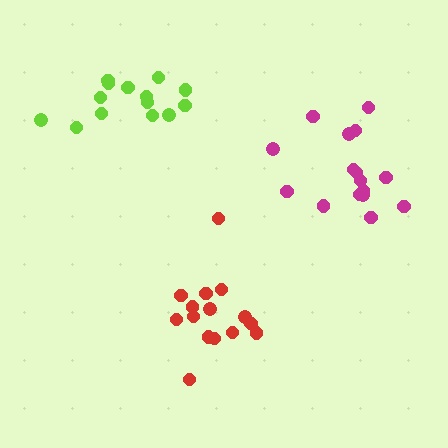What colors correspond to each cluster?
The clusters are colored: red, lime, magenta.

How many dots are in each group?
Group 1: 15 dots, Group 2: 14 dots, Group 3: 16 dots (45 total).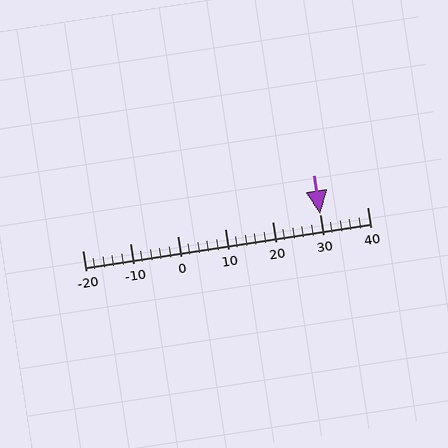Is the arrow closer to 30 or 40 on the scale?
The arrow is closer to 30.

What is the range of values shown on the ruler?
The ruler shows values from -20 to 40.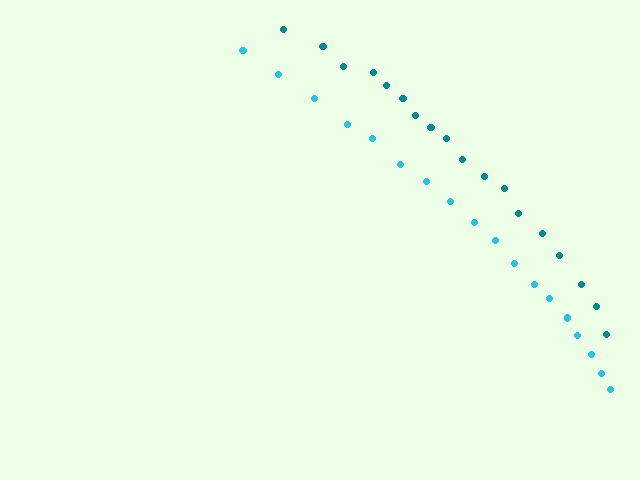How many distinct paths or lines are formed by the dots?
There are 2 distinct paths.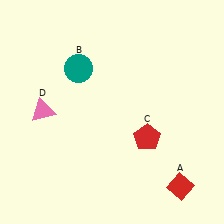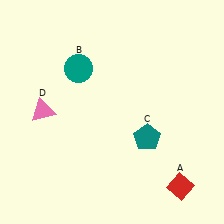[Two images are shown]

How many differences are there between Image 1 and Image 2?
There is 1 difference between the two images.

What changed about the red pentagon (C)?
In Image 1, C is red. In Image 2, it changed to teal.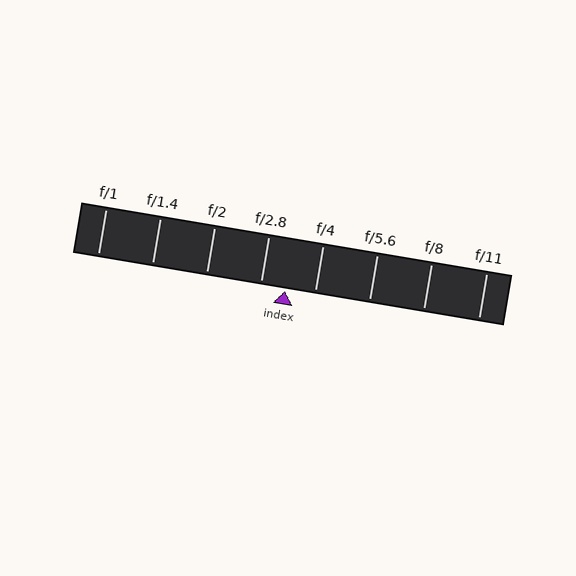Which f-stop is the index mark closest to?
The index mark is closest to f/2.8.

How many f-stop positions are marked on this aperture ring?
There are 8 f-stop positions marked.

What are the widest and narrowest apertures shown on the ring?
The widest aperture shown is f/1 and the narrowest is f/11.